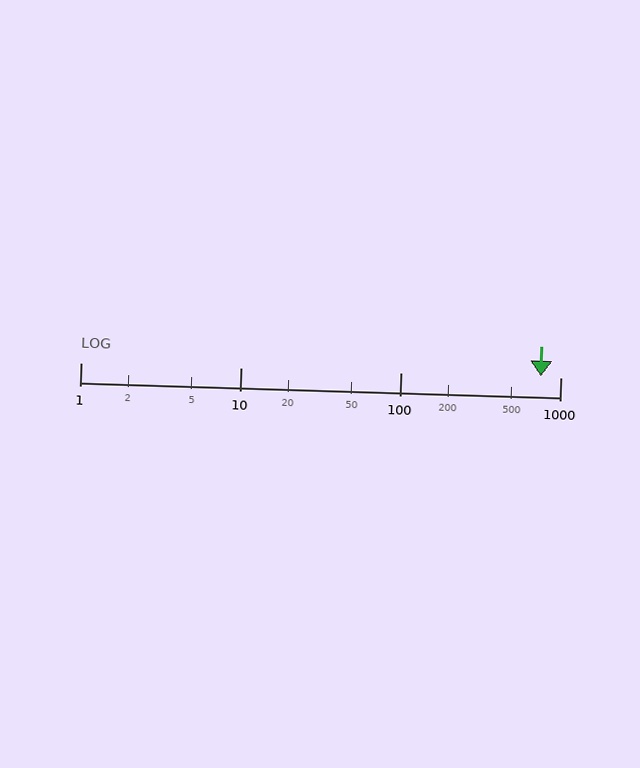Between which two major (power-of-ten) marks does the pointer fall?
The pointer is between 100 and 1000.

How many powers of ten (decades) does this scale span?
The scale spans 3 decades, from 1 to 1000.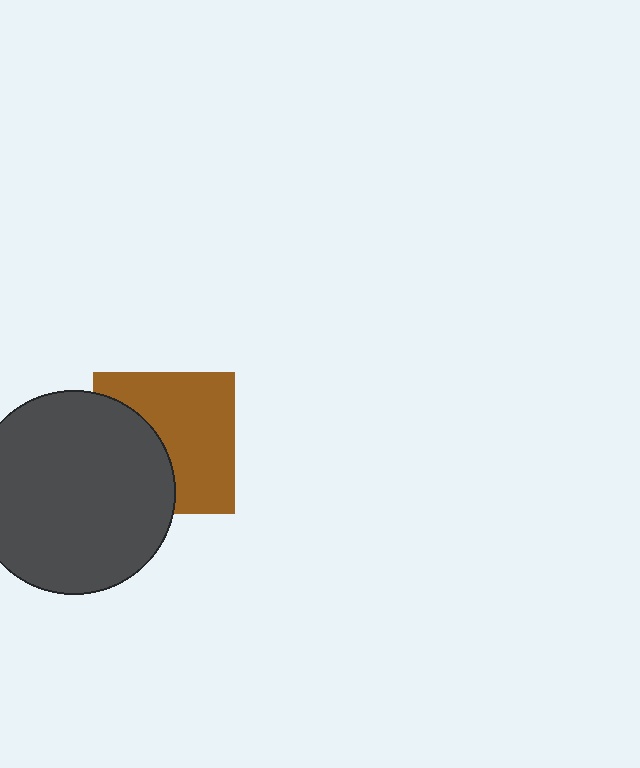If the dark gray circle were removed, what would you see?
You would see the complete brown square.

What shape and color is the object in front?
The object in front is a dark gray circle.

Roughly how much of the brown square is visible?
About half of it is visible (roughly 61%).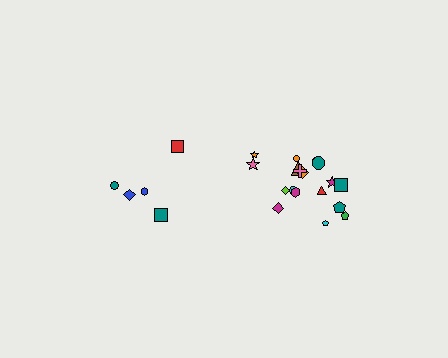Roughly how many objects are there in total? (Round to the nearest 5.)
Roughly 25 objects in total.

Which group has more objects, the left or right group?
The right group.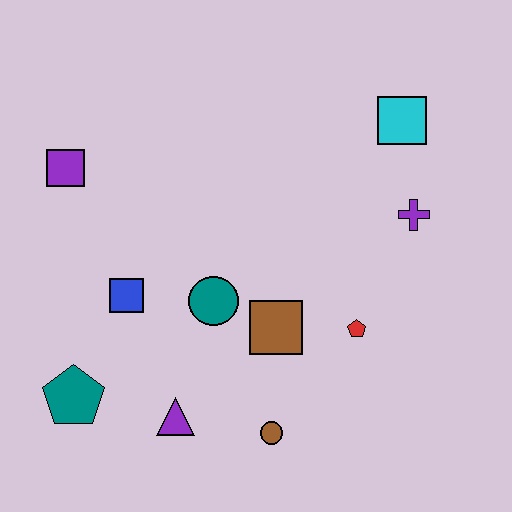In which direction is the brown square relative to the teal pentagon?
The brown square is to the right of the teal pentagon.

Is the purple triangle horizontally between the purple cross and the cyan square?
No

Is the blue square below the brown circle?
No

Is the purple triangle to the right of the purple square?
Yes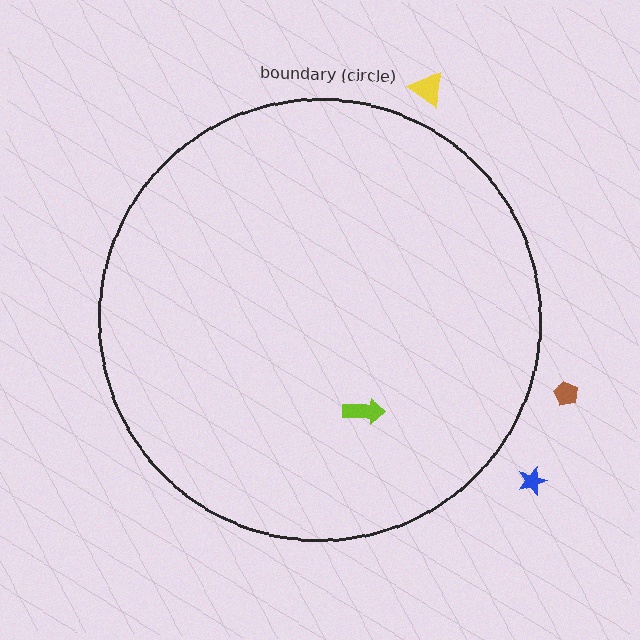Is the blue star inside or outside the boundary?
Outside.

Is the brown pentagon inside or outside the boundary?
Outside.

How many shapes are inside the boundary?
1 inside, 3 outside.